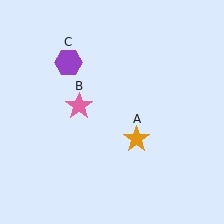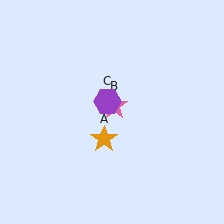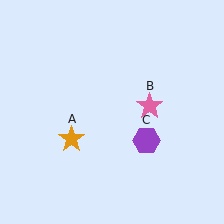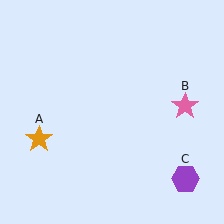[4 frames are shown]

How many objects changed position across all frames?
3 objects changed position: orange star (object A), pink star (object B), purple hexagon (object C).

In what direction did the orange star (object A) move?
The orange star (object A) moved left.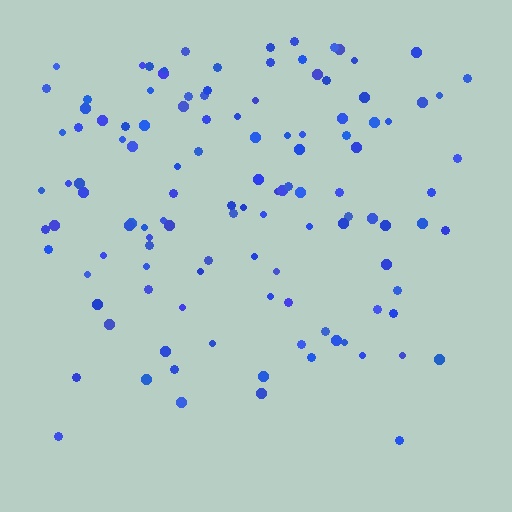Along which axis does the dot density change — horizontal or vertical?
Vertical.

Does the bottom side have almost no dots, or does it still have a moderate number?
Still a moderate number, just noticeably fewer than the top.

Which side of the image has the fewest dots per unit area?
The bottom.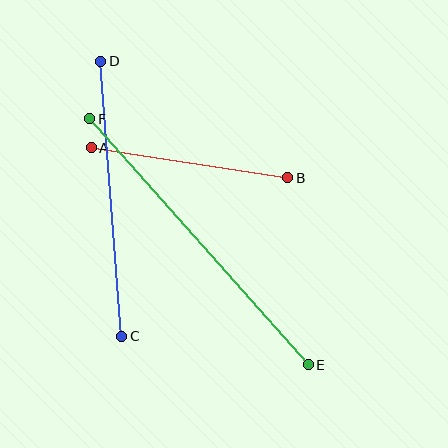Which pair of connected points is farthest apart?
Points E and F are farthest apart.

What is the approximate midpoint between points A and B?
The midpoint is at approximately (189, 163) pixels.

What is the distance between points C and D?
The distance is approximately 276 pixels.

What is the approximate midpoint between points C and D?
The midpoint is at approximately (111, 199) pixels.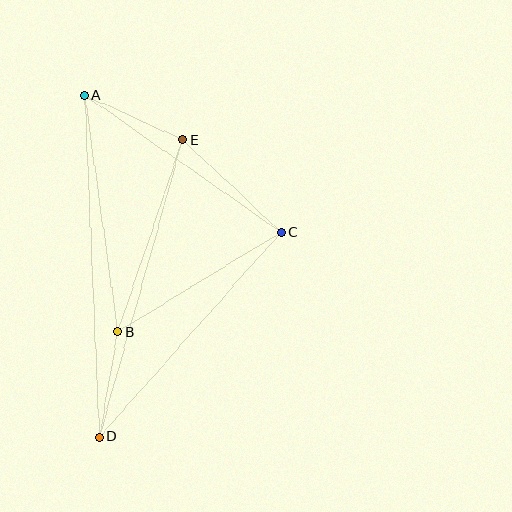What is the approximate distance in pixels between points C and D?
The distance between C and D is approximately 273 pixels.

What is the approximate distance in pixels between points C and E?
The distance between C and E is approximately 135 pixels.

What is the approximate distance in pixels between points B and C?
The distance between B and C is approximately 191 pixels.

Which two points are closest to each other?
Points B and D are closest to each other.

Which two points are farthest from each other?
Points A and D are farthest from each other.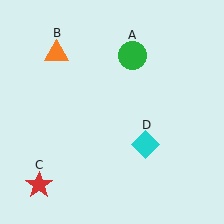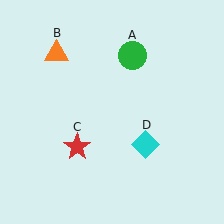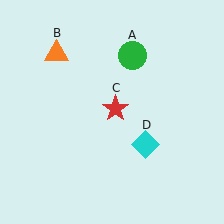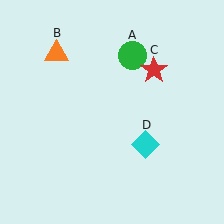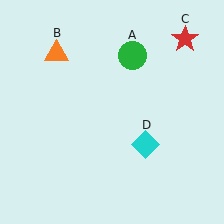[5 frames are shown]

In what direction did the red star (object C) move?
The red star (object C) moved up and to the right.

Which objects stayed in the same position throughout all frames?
Green circle (object A) and orange triangle (object B) and cyan diamond (object D) remained stationary.